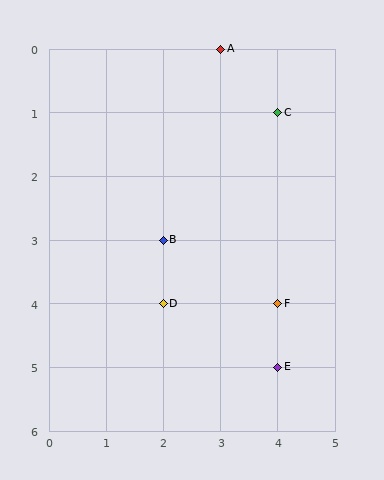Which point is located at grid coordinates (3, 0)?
Point A is at (3, 0).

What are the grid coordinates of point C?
Point C is at grid coordinates (4, 1).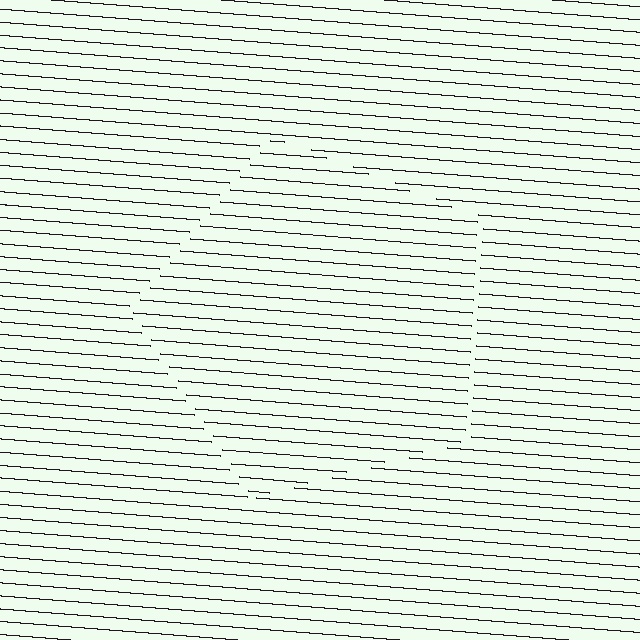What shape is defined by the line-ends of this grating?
An illusory pentagon. The interior of the shape contains the same grating, shifted by half a period — the contour is defined by the phase discontinuity where line-ends from the inner and outer gratings abut.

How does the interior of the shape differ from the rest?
The interior of the shape contains the same grating, shifted by half a period — the contour is defined by the phase discontinuity where line-ends from the inner and outer gratings abut.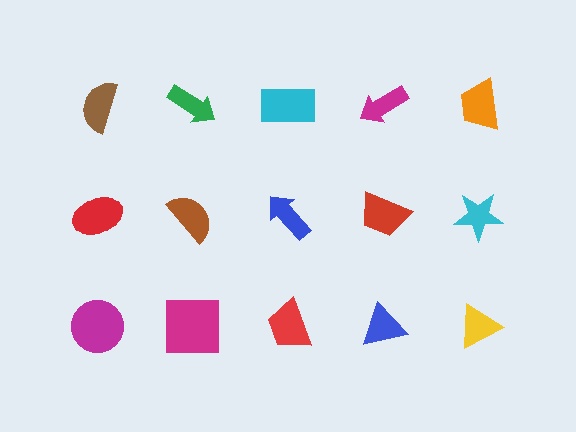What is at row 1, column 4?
A magenta arrow.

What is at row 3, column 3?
A red trapezoid.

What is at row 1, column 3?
A cyan rectangle.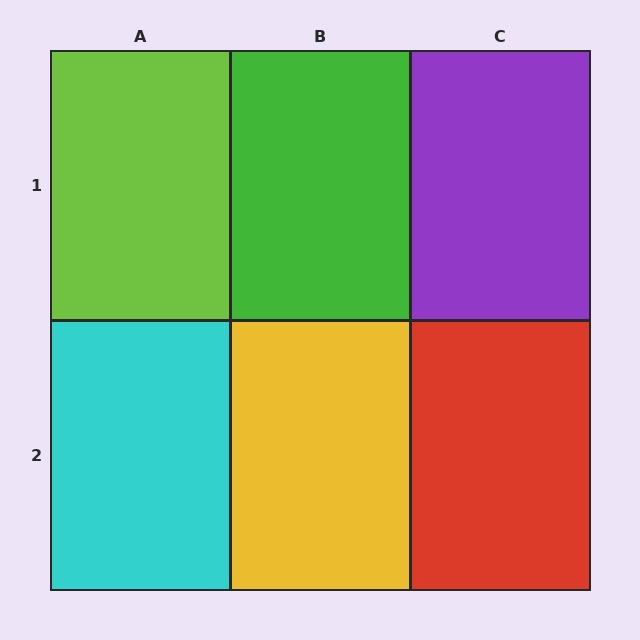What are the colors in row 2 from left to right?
Cyan, yellow, red.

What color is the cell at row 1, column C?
Purple.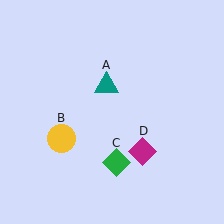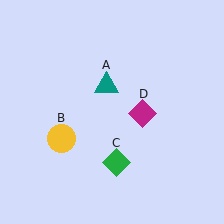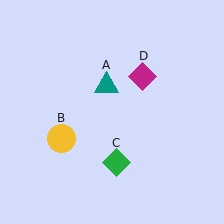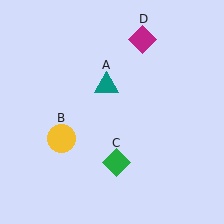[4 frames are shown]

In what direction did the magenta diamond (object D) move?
The magenta diamond (object D) moved up.